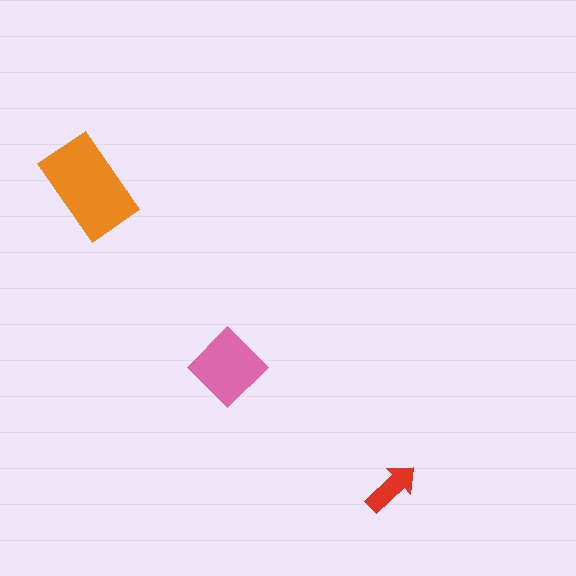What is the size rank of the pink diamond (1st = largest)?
2nd.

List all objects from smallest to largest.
The red arrow, the pink diamond, the orange rectangle.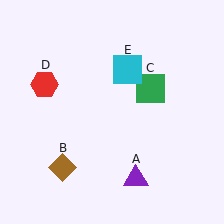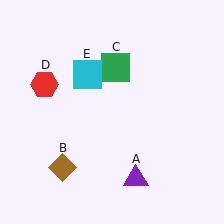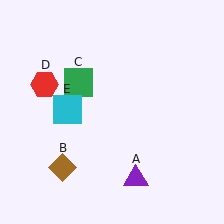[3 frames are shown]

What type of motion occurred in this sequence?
The green square (object C), cyan square (object E) rotated counterclockwise around the center of the scene.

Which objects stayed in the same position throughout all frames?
Purple triangle (object A) and brown diamond (object B) and red hexagon (object D) remained stationary.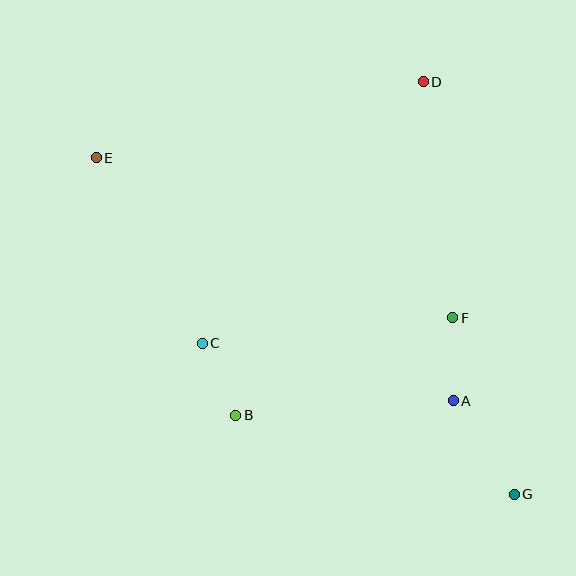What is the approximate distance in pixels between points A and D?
The distance between A and D is approximately 321 pixels.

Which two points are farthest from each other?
Points E and G are farthest from each other.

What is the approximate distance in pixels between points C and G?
The distance between C and G is approximately 347 pixels.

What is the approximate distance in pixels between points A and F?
The distance between A and F is approximately 83 pixels.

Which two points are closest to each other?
Points B and C are closest to each other.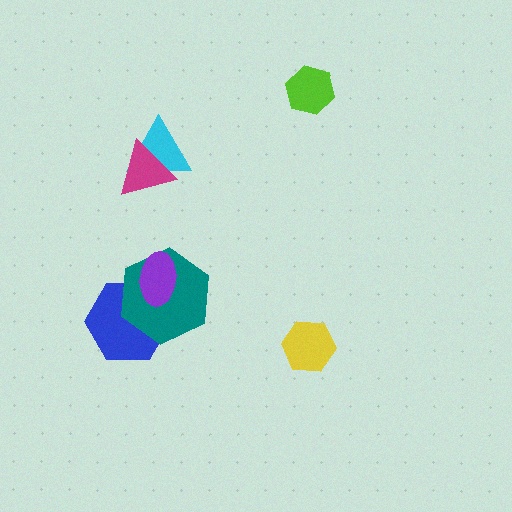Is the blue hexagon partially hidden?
Yes, it is partially covered by another shape.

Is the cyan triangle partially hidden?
Yes, it is partially covered by another shape.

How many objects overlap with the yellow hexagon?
0 objects overlap with the yellow hexagon.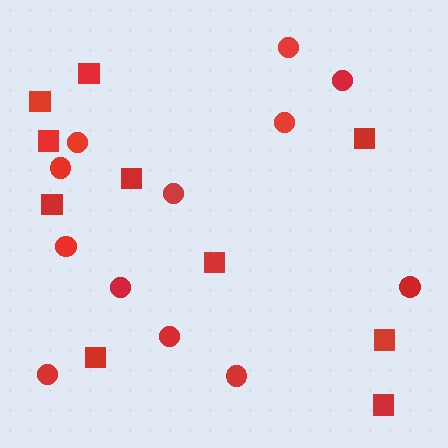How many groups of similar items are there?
There are 2 groups: one group of squares (10) and one group of circles (12).